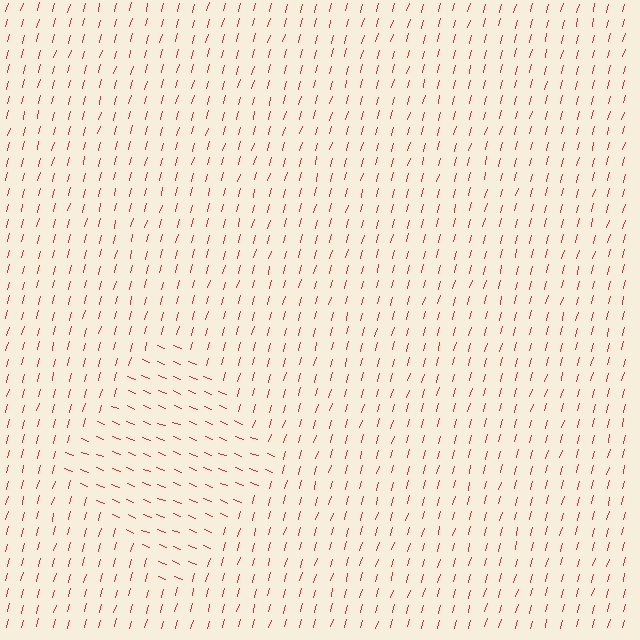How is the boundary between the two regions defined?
The boundary is defined purely by a change in line orientation (approximately 84 degrees difference). All lines are the same color and thickness.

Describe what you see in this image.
The image is filled with small red line segments. A diamond region in the image has lines oriented differently from the surrounding lines, creating a visible texture boundary.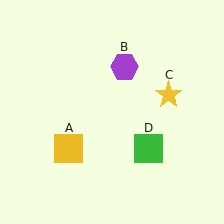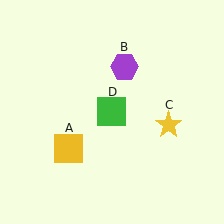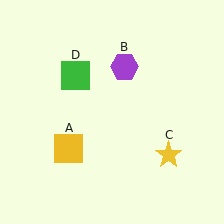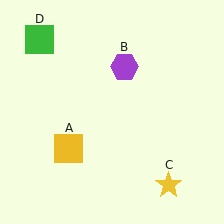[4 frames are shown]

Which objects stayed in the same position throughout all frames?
Yellow square (object A) and purple hexagon (object B) remained stationary.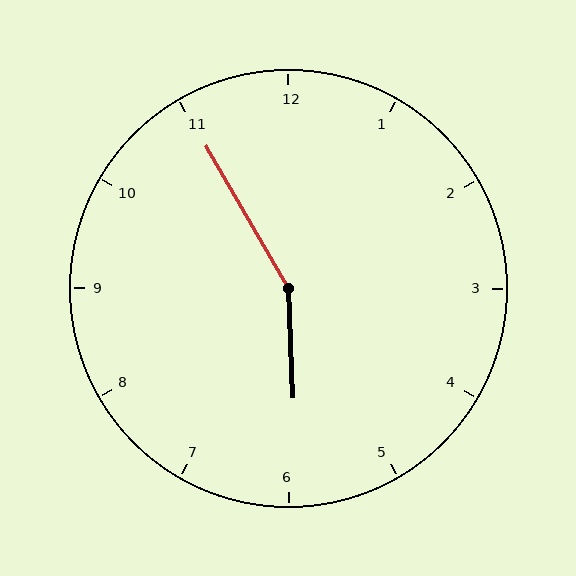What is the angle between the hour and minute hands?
Approximately 152 degrees.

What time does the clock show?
5:55.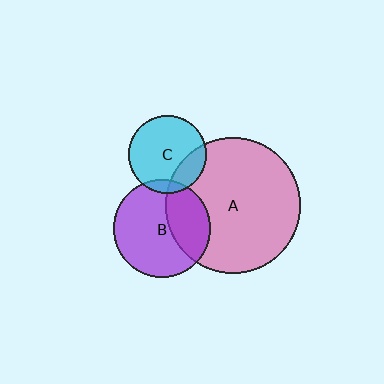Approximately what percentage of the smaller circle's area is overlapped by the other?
Approximately 20%.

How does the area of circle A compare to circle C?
Approximately 3.0 times.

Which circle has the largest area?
Circle A (pink).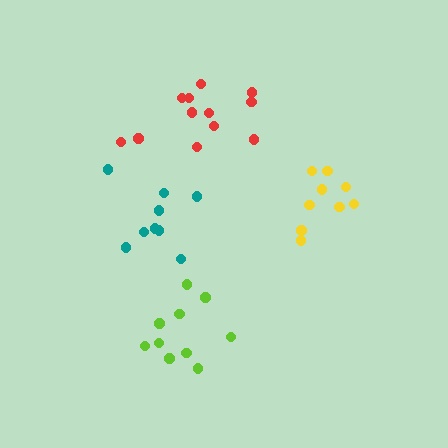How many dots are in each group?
Group 1: 10 dots, Group 2: 12 dots, Group 3: 9 dots, Group 4: 9 dots (40 total).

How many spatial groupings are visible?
There are 4 spatial groupings.